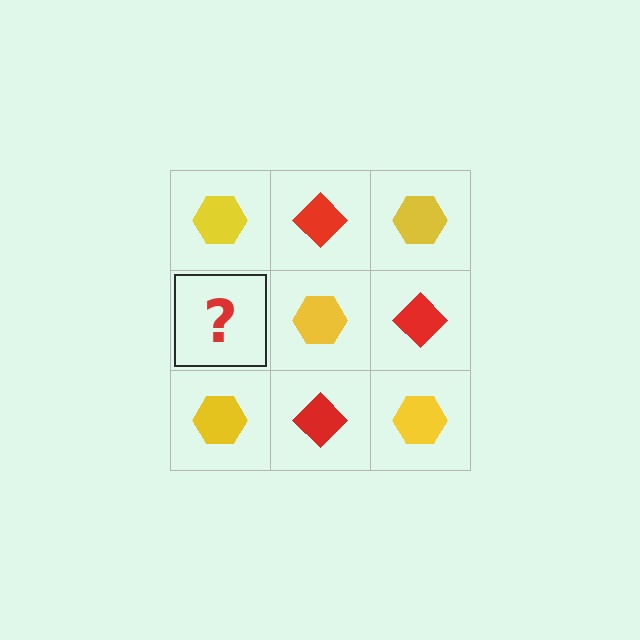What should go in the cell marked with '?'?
The missing cell should contain a red diamond.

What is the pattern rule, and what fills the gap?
The rule is that it alternates yellow hexagon and red diamond in a checkerboard pattern. The gap should be filled with a red diamond.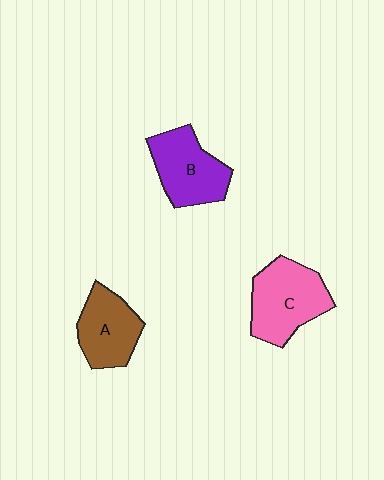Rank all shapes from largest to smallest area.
From largest to smallest: C (pink), B (purple), A (brown).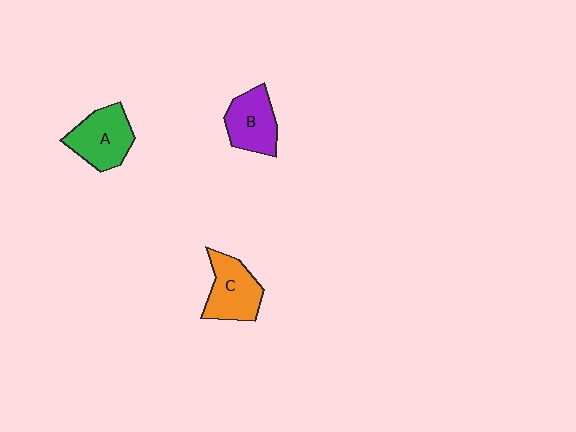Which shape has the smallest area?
Shape B (purple).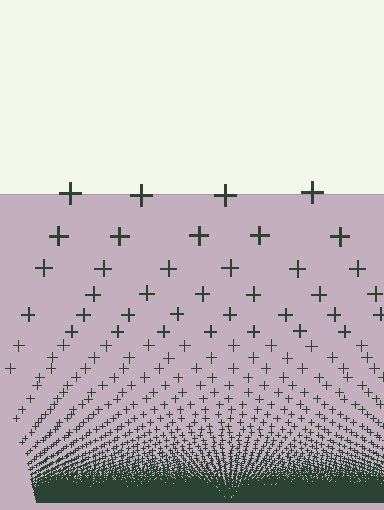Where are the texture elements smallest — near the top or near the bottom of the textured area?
Near the bottom.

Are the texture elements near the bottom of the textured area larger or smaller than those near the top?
Smaller. The gradient is inverted — elements near the bottom are smaller and denser.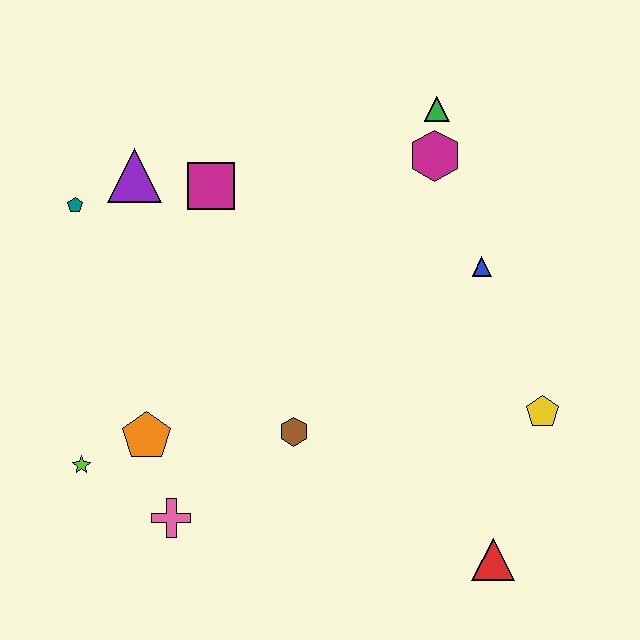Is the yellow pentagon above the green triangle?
No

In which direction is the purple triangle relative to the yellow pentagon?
The purple triangle is to the left of the yellow pentagon.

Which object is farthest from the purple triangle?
The red triangle is farthest from the purple triangle.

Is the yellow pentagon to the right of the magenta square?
Yes